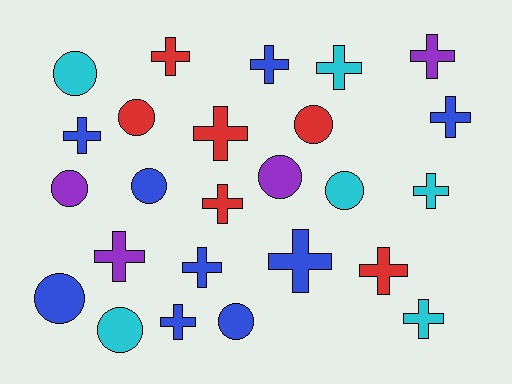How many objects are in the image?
There are 25 objects.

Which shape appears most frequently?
Cross, with 15 objects.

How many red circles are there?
There are 2 red circles.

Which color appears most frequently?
Blue, with 9 objects.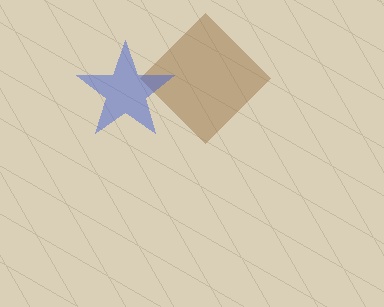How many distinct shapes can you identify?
There are 2 distinct shapes: a brown diamond, a blue star.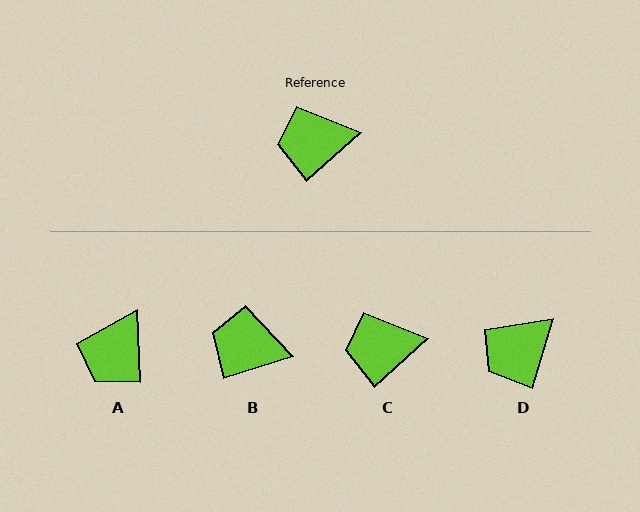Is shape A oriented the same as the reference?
No, it is off by about 51 degrees.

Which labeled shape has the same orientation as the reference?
C.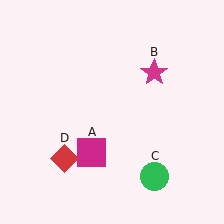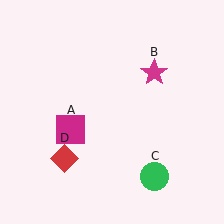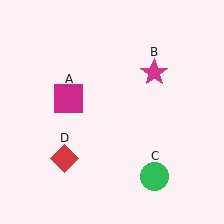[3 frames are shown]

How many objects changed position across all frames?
1 object changed position: magenta square (object A).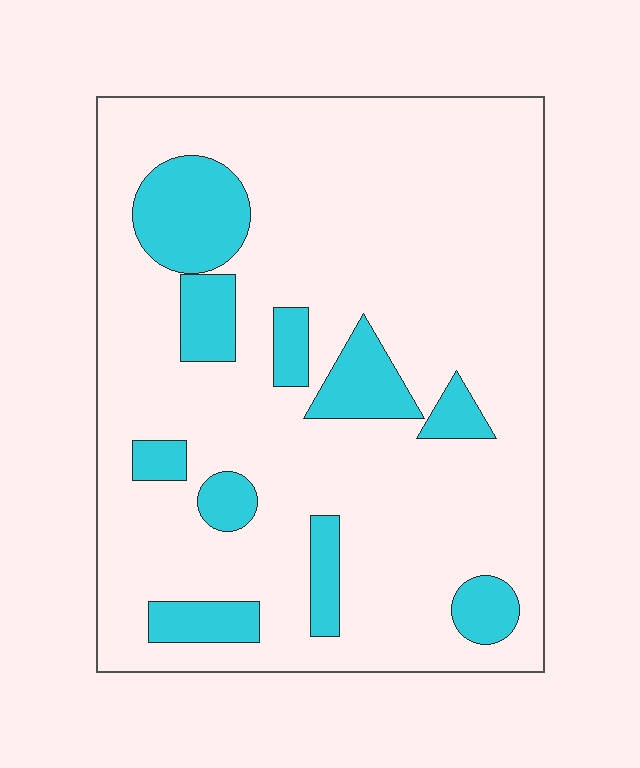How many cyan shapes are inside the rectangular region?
10.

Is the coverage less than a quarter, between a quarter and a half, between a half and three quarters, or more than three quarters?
Less than a quarter.